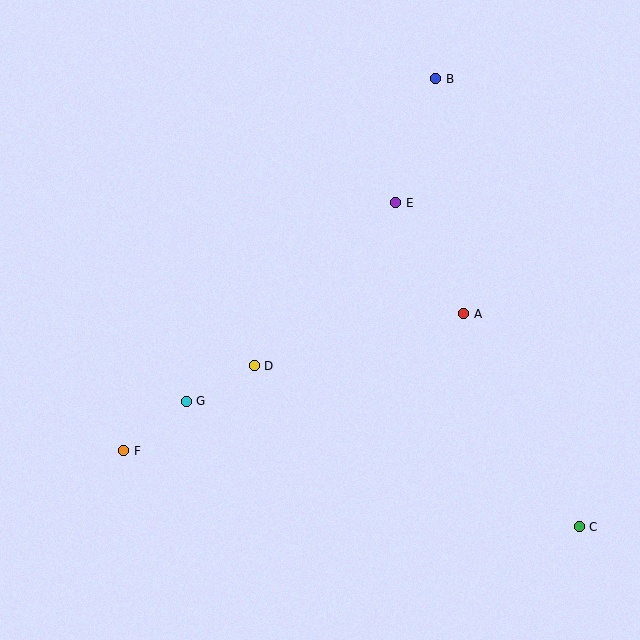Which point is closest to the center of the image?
Point D at (254, 366) is closest to the center.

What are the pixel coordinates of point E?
Point E is at (396, 203).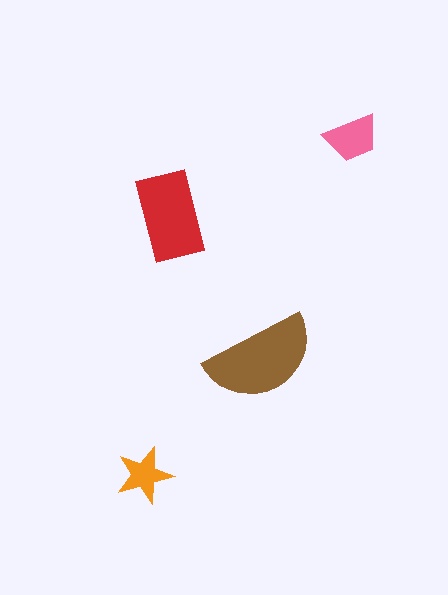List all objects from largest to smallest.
The brown semicircle, the red rectangle, the pink trapezoid, the orange star.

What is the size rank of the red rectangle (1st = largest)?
2nd.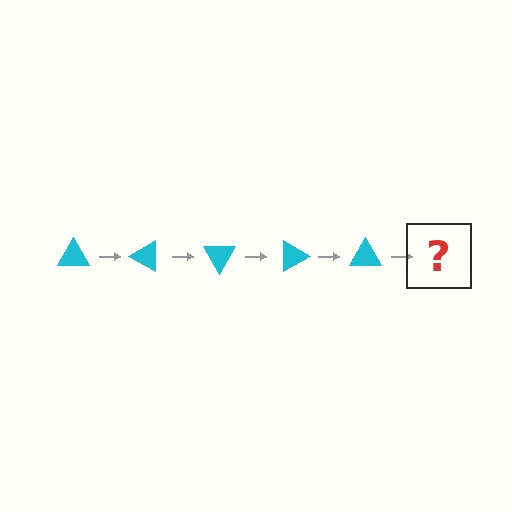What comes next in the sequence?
The next element should be a cyan triangle rotated 150 degrees.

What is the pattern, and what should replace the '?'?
The pattern is that the triangle rotates 30 degrees each step. The '?' should be a cyan triangle rotated 150 degrees.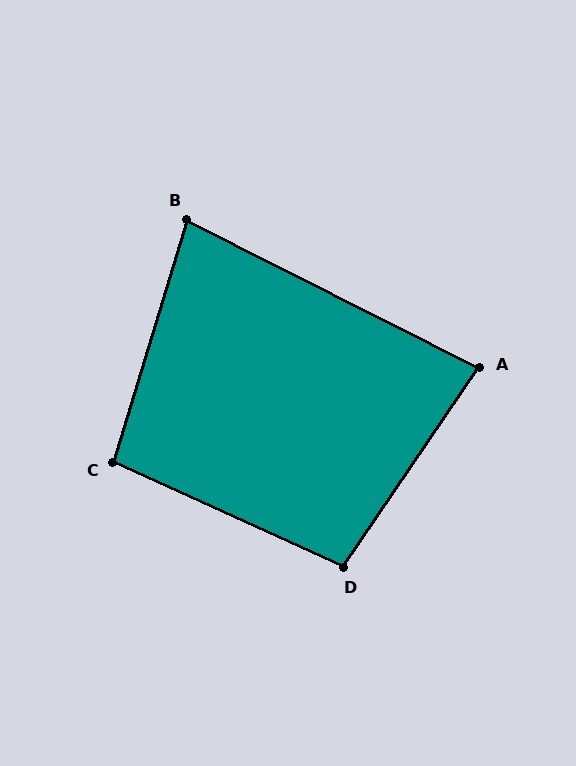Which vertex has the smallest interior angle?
B, at approximately 80 degrees.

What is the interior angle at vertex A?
Approximately 83 degrees (acute).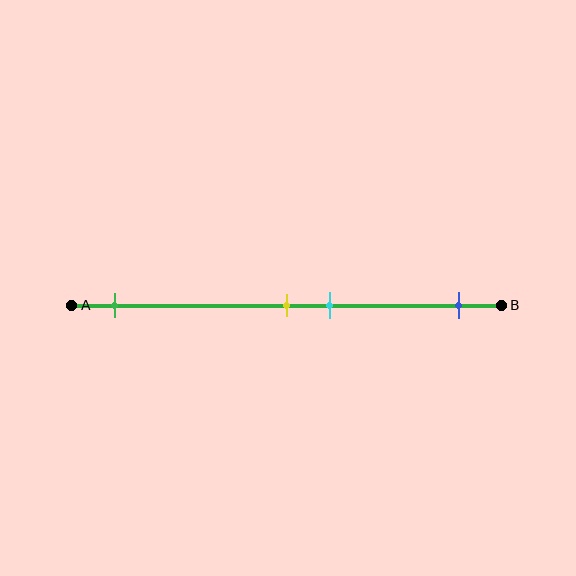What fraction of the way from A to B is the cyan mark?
The cyan mark is approximately 60% (0.6) of the way from A to B.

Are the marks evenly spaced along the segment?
No, the marks are not evenly spaced.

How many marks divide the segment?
There are 4 marks dividing the segment.